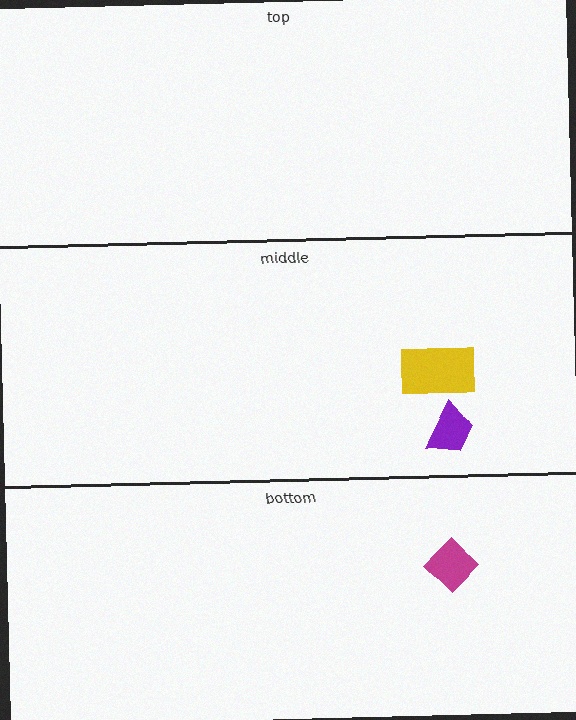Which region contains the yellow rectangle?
The middle region.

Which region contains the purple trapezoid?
The middle region.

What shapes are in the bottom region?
The magenta diamond.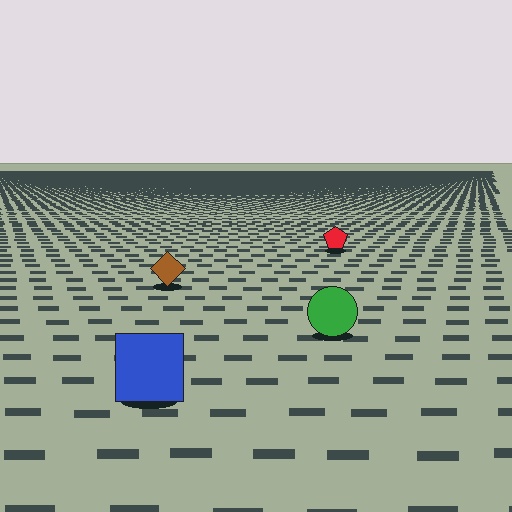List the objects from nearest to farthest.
From nearest to farthest: the blue square, the green circle, the brown diamond, the red pentagon.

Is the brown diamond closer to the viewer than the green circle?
No. The green circle is closer — you can tell from the texture gradient: the ground texture is coarser near it.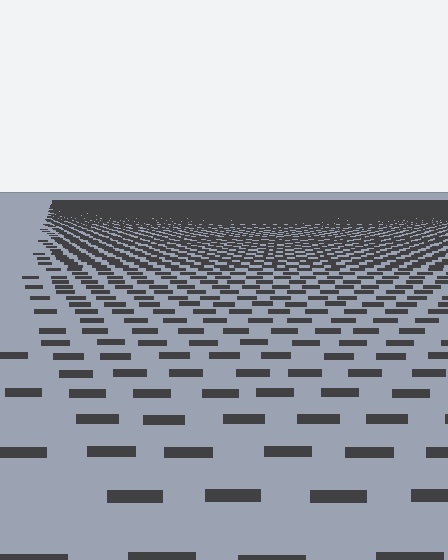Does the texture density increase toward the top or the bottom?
Density increases toward the top.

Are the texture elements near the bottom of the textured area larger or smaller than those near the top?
Larger. Near the bottom, elements are closer to the viewer and appear at a bigger on-screen size.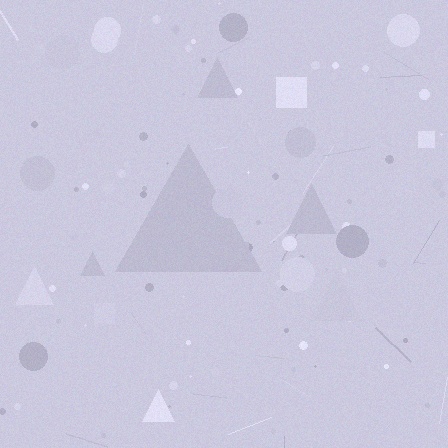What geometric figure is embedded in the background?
A triangle is embedded in the background.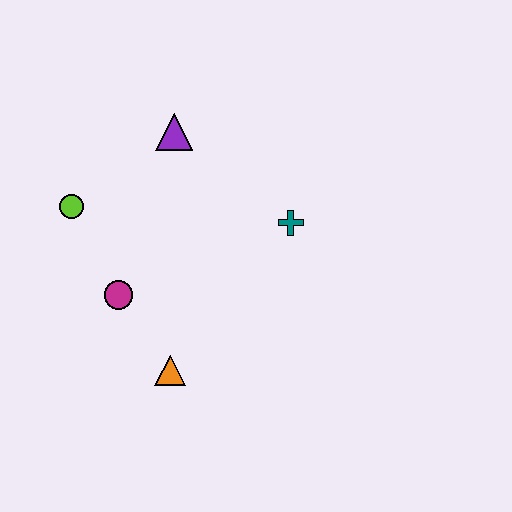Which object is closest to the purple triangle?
The lime circle is closest to the purple triangle.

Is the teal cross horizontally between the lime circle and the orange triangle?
No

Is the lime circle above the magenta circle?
Yes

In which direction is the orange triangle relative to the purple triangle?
The orange triangle is below the purple triangle.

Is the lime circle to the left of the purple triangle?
Yes